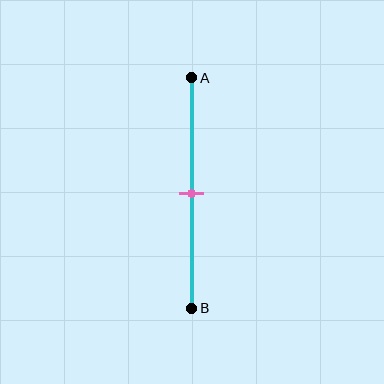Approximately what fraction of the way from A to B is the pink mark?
The pink mark is approximately 50% of the way from A to B.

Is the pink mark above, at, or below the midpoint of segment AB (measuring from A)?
The pink mark is approximately at the midpoint of segment AB.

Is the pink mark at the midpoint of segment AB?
Yes, the mark is approximately at the midpoint.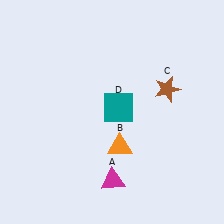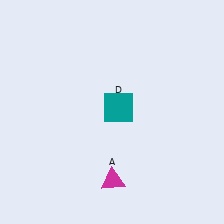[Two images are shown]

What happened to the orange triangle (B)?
The orange triangle (B) was removed in Image 2. It was in the bottom-right area of Image 1.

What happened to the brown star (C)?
The brown star (C) was removed in Image 2. It was in the top-right area of Image 1.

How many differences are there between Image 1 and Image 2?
There are 2 differences between the two images.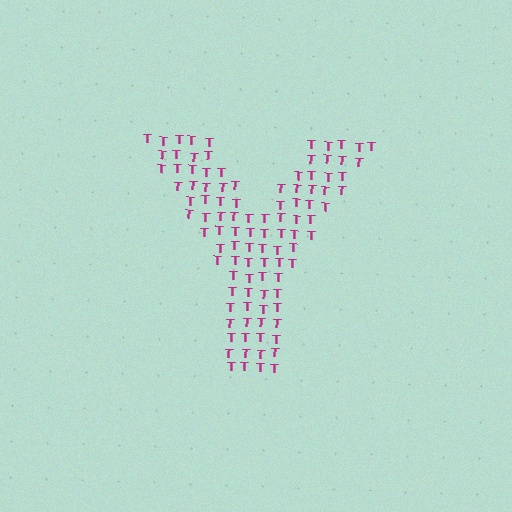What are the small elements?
The small elements are letter T's.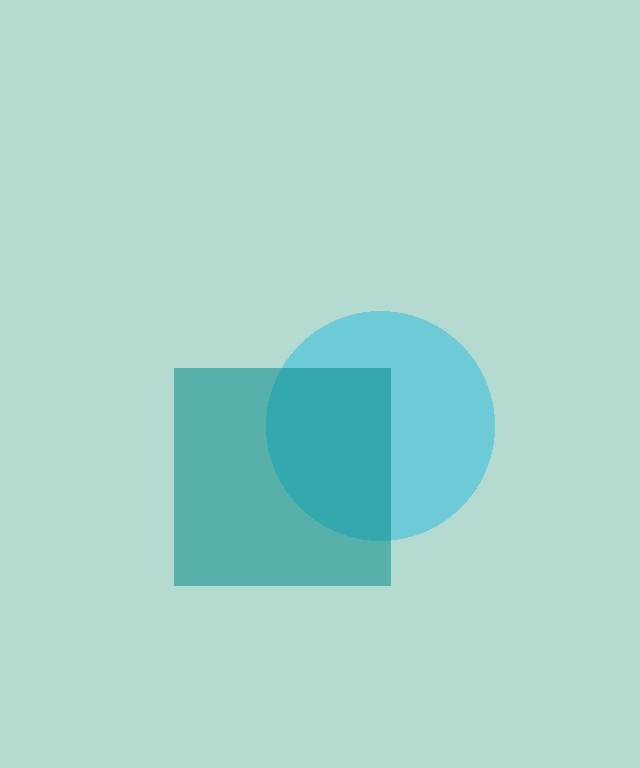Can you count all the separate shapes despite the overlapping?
Yes, there are 2 separate shapes.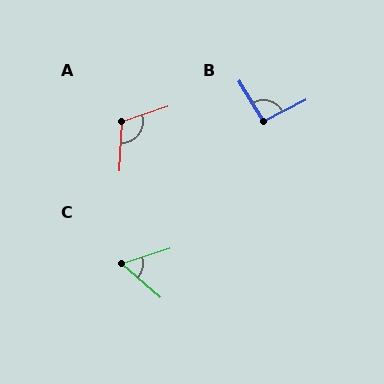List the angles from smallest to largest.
C (58°), B (95°), A (111°).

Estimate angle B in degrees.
Approximately 95 degrees.